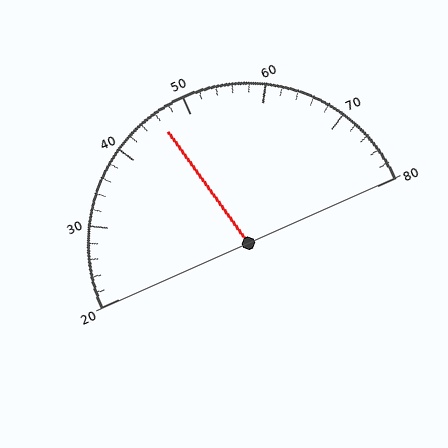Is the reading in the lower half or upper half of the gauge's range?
The reading is in the lower half of the range (20 to 80).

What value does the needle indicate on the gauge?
The needle indicates approximately 46.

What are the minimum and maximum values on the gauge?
The gauge ranges from 20 to 80.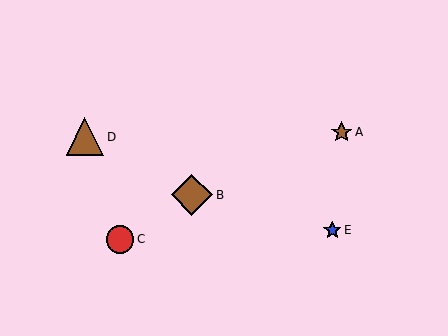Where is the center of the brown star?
The center of the brown star is at (342, 132).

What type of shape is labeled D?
Shape D is a brown triangle.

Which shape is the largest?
The brown diamond (labeled B) is the largest.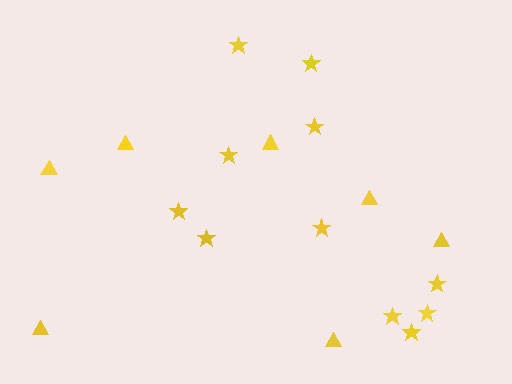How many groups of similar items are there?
There are 2 groups: one group of triangles (7) and one group of stars (11).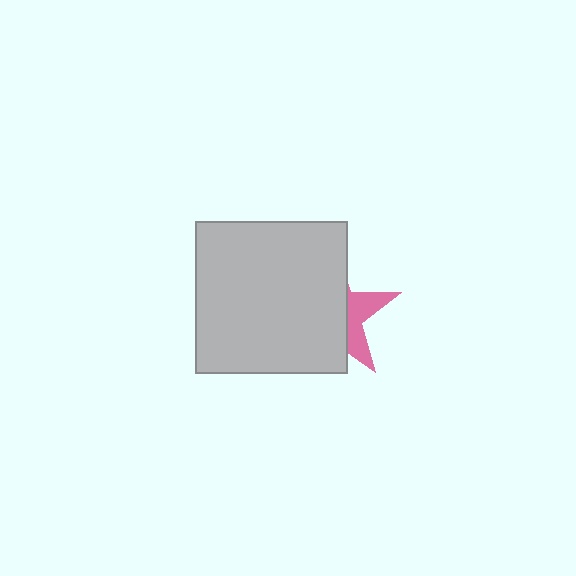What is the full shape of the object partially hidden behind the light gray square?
The partially hidden object is a pink star.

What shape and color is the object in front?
The object in front is a light gray square.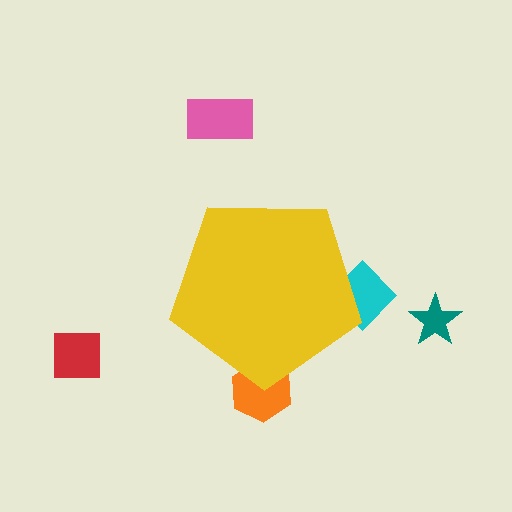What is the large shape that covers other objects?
A yellow pentagon.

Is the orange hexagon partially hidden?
Yes, the orange hexagon is partially hidden behind the yellow pentagon.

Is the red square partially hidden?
No, the red square is fully visible.